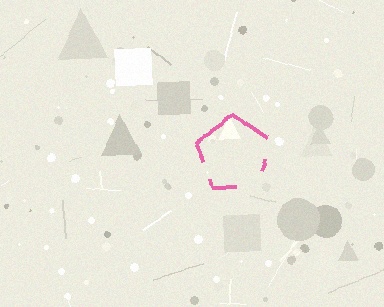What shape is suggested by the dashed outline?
The dashed outline suggests a pentagon.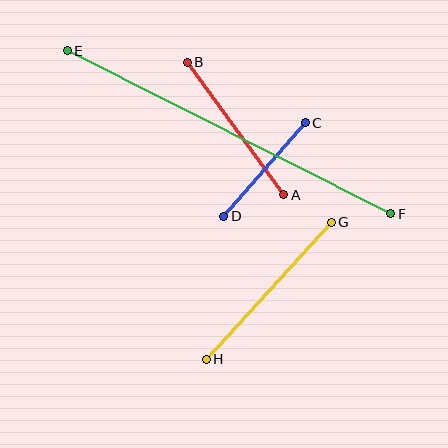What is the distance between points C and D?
The distance is approximately 124 pixels.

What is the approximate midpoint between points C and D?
The midpoint is at approximately (265, 170) pixels.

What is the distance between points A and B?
The distance is approximately 164 pixels.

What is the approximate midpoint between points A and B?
The midpoint is at approximately (236, 129) pixels.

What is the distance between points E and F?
The distance is approximately 362 pixels.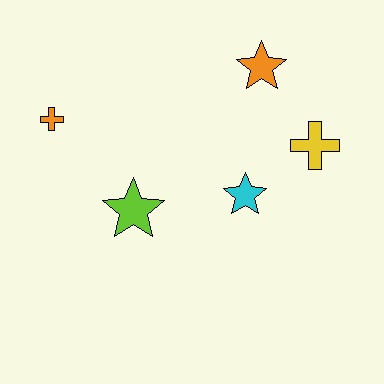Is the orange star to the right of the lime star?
Yes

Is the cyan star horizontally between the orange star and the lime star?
Yes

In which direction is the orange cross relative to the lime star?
The orange cross is above the lime star.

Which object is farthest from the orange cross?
The yellow cross is farthest from the orange cross.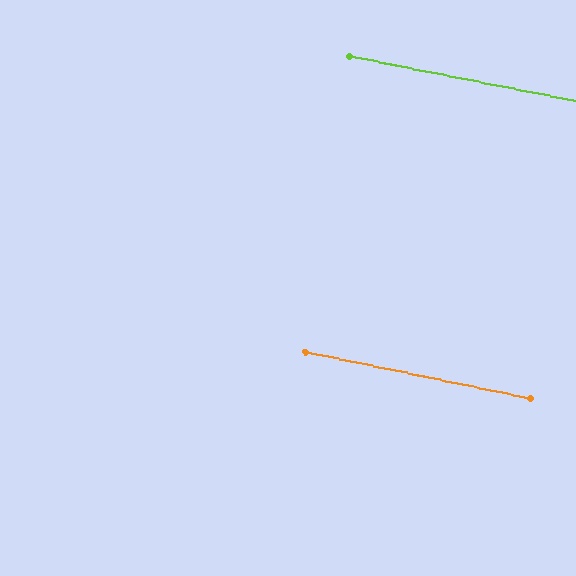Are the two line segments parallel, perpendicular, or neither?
Parallel — their directions differ by only 0.5°.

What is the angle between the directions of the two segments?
Approximately 1 degree.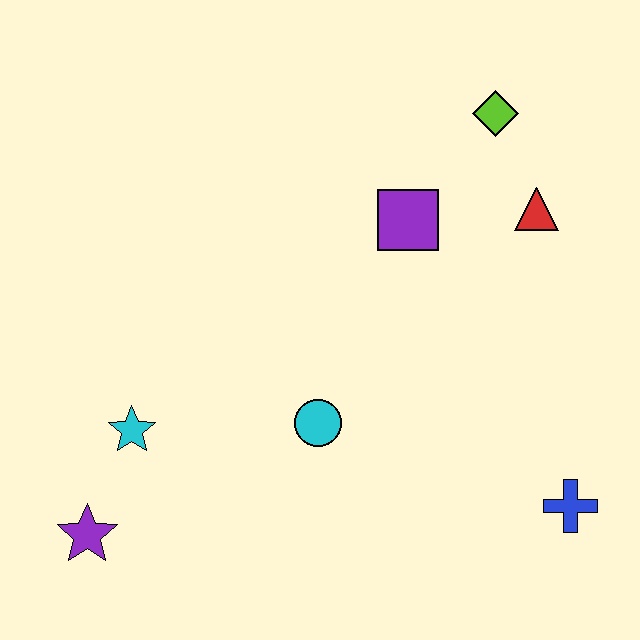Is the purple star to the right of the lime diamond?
No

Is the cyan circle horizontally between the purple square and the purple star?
Yes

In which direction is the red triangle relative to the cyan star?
The red triangle is to the right of the cyan star.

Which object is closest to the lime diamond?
The red triangle is closest to the lime diamond.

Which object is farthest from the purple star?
The lime diamond is farthest from the purple star.